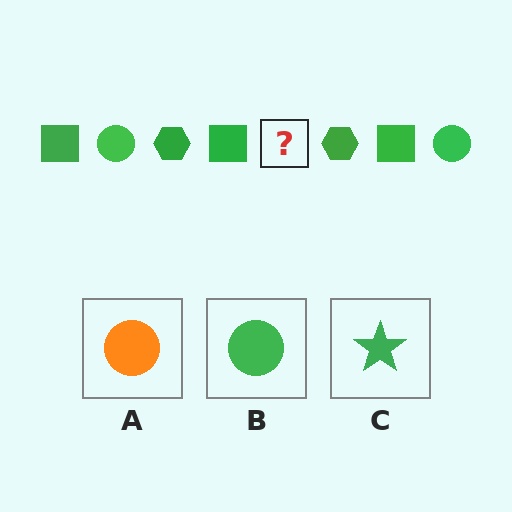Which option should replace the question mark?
Option B.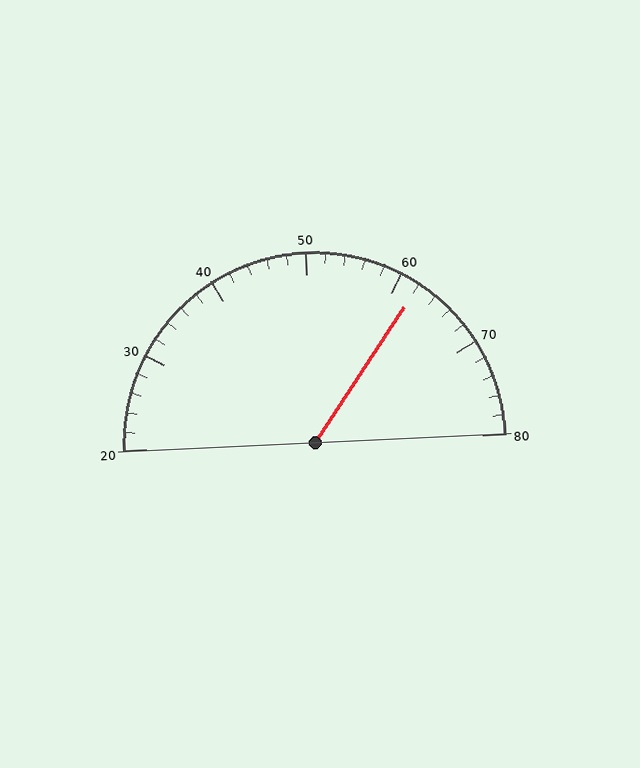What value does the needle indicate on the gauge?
The needle indicates approximately 62.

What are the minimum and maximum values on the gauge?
The gauge ranges from 20 to 80.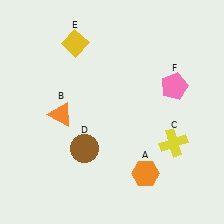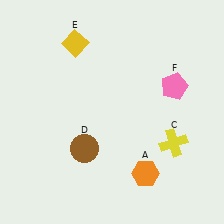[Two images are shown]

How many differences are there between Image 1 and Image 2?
There is 1 difference between the two images.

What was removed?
The orange triangle (B) was removed in Image 2.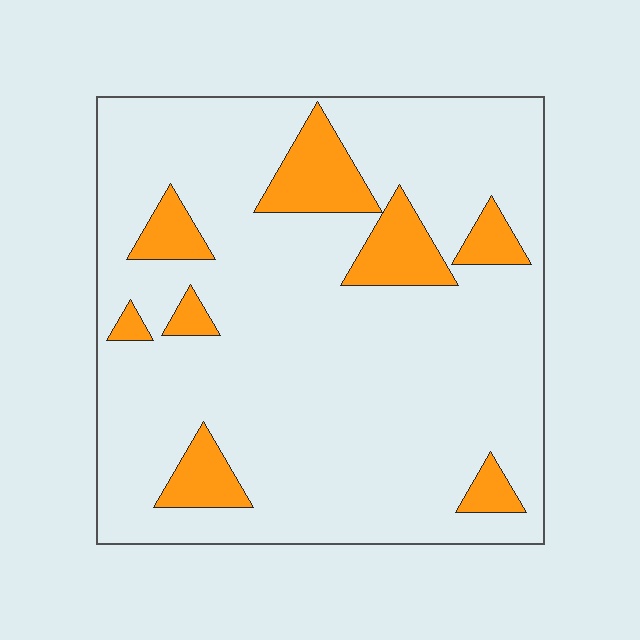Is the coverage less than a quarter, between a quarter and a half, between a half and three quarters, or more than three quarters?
Less than a quarter.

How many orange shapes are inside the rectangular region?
8.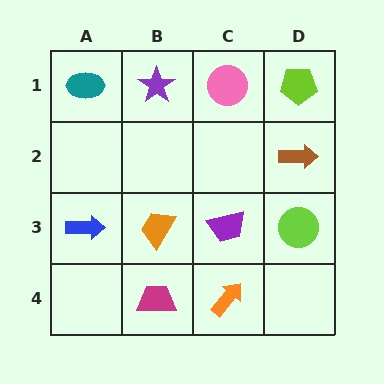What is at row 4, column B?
A magenta trapezoid.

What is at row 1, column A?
A teal ellipse.